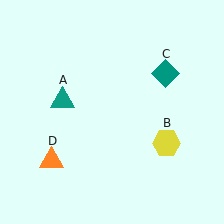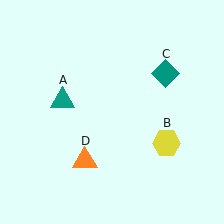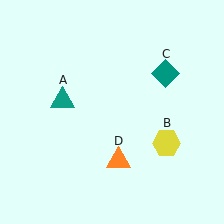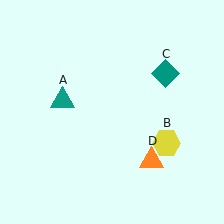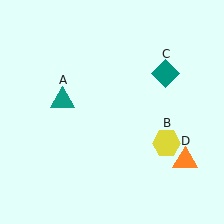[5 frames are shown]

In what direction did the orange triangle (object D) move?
The orange triangle (object D) moved right.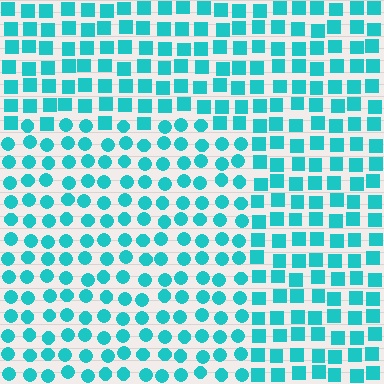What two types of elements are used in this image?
The image uses circles inside the rectangle region and squares outside it.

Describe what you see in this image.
The image is filled with small cyan elements arranged in a uniform grid. A rectangle-shaped region contains circles, while the surrounding area contains squares. The boundary is defined purely by the change in element shape.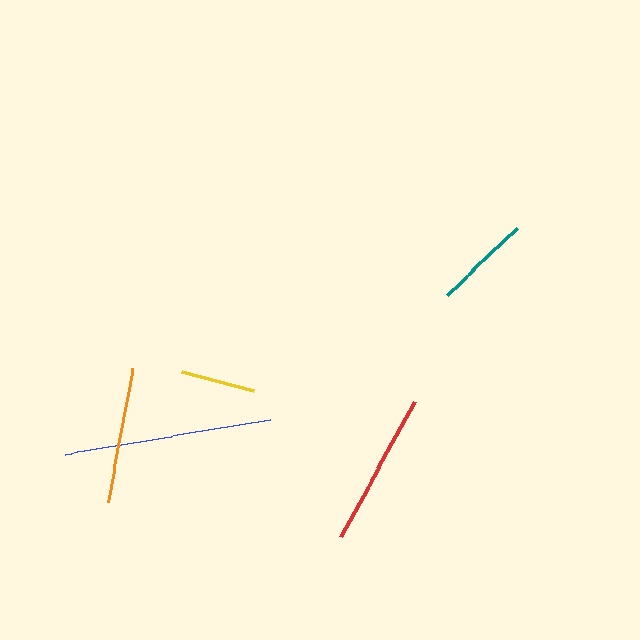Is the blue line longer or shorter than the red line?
The blue line is longer than the red line.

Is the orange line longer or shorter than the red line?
The red line is longer than the orange line.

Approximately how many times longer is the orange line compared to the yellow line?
The orange line is approximately 1.8 times the length of the yellow line.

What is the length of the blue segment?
The blue segment is approximately 208 pixels long.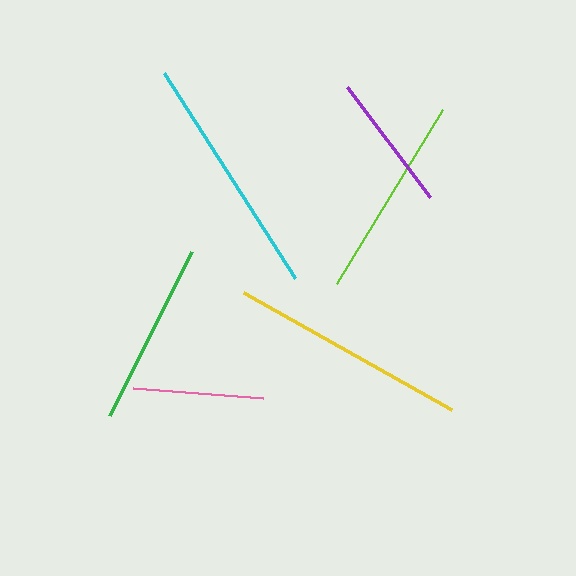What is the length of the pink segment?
The pink segment is approximately 130 pixels long.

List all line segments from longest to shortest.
From longest to shortest: cyan, yellow, lime, green, purple, pink.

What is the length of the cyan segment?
The cyan segment is approximately 244 pixels long.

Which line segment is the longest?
The cyan line is the longest at approximately 244 pixels.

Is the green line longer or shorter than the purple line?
The green line is longer than the purple line.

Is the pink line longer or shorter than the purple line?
The purple line is longer than the pink line.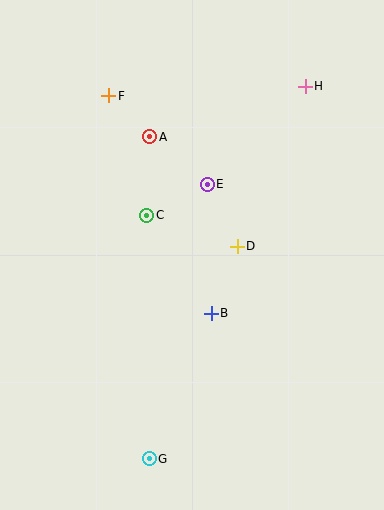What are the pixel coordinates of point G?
Point G is at (149, 459).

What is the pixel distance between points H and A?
The distance between H and A is 164 pixels.